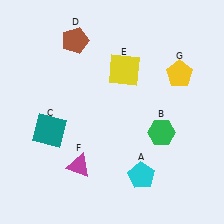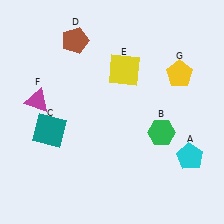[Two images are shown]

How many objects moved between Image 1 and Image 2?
2 objects moved between the two images.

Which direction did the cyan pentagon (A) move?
The cyan pentagon (A) moved right.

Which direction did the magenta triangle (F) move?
The magenta triangle (F) moved up.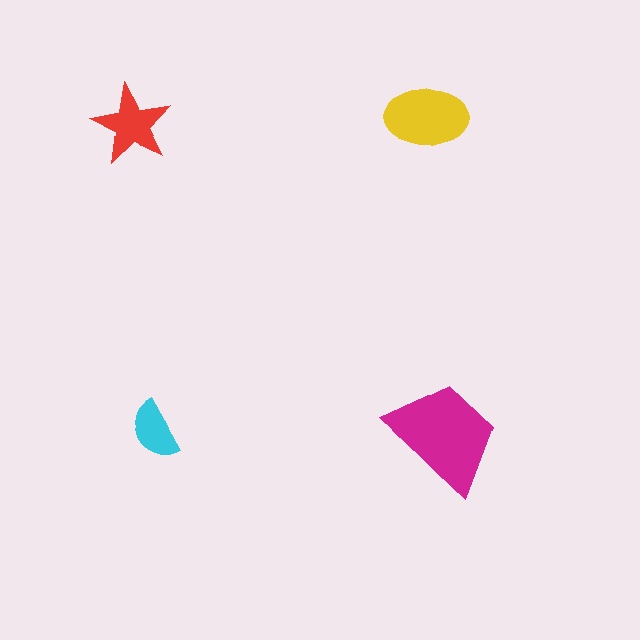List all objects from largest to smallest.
The magenta trapezoid, the yellow ellipse, the red star, the cyan semicircle.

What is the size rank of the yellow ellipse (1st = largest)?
2nd.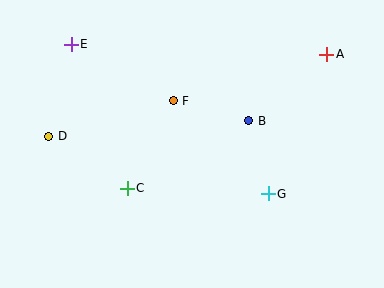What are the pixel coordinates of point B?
Point B is at (249, 121).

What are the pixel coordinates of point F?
Point F is at (173, 101).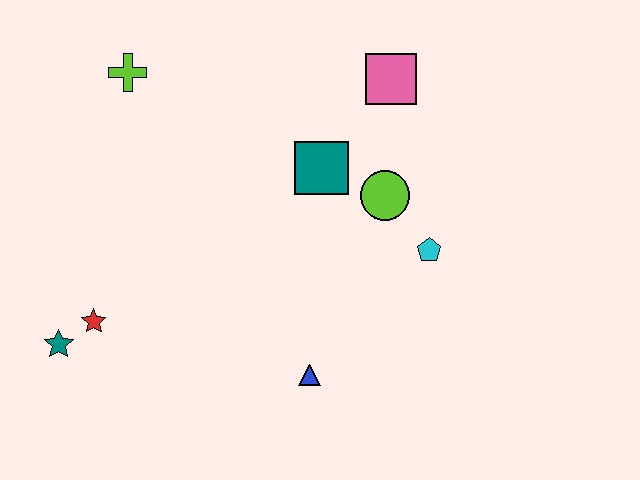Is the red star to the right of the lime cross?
No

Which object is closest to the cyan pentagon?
The lime circle is closest to the cyan pentagon.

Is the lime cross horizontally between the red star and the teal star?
No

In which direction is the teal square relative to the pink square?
The teal square is below the pink square.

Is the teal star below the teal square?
Yes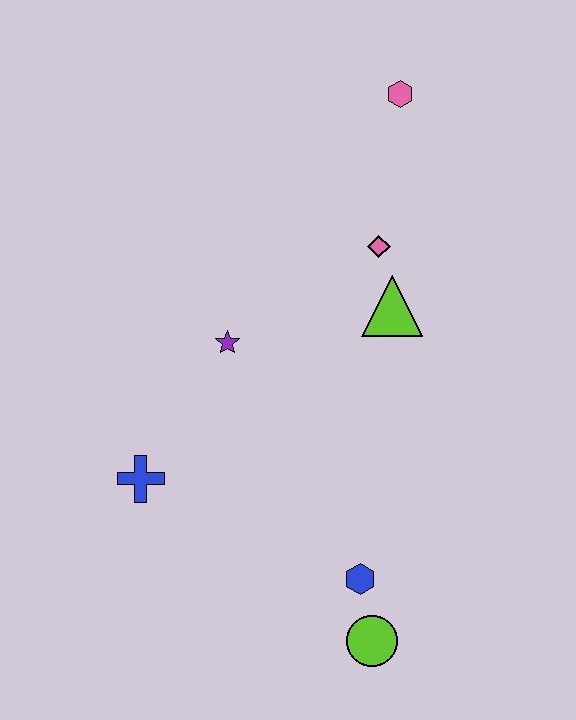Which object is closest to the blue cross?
The purple star is closest to the blue cross.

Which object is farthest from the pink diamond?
The lime circle is farthest from the pink diamond.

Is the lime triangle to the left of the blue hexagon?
No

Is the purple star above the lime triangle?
No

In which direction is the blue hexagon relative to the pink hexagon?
The blue hexagon is below the pink hexagon.